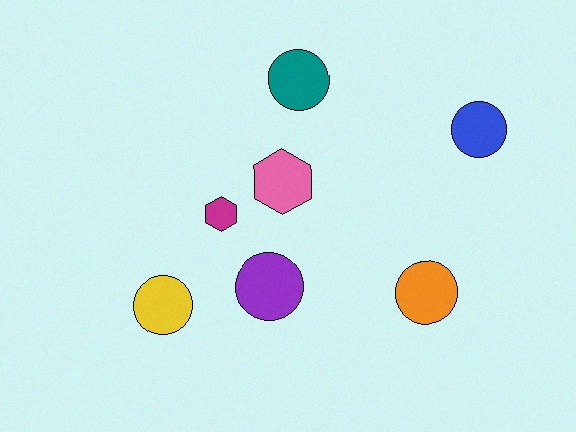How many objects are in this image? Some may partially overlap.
There are 7 objects.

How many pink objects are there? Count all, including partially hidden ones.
There is 1 pink object.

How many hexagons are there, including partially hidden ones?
There are 2 hexagons.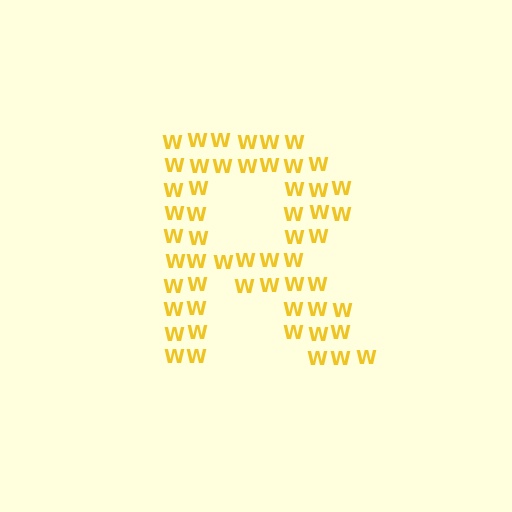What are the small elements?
The small elements are letter W's.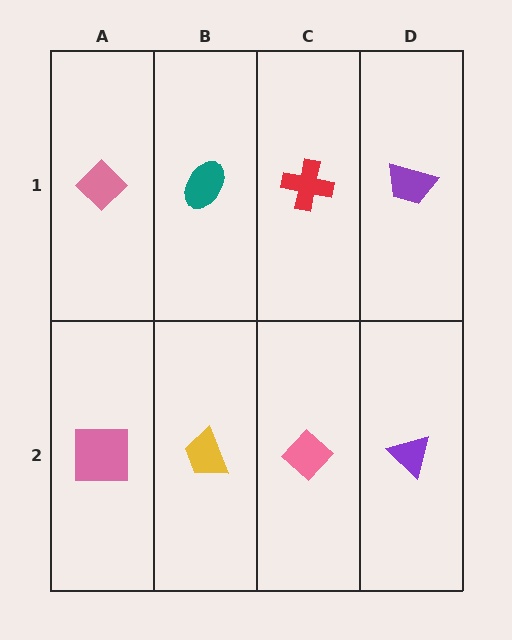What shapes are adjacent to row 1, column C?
A pink diamond (row 2, column C), a teal ellipse (row 1, column B), a purple trapezoid (row 1, column D).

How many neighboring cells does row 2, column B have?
3.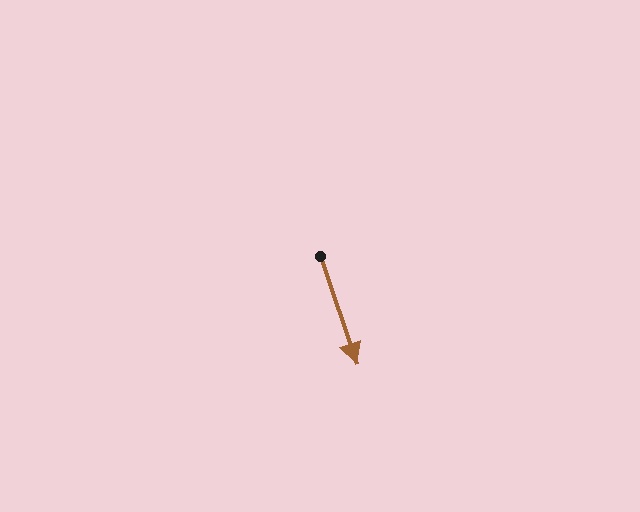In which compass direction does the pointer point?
South.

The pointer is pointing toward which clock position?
Roughly 5 o'clock.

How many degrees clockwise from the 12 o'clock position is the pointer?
Approximately 161 degrees.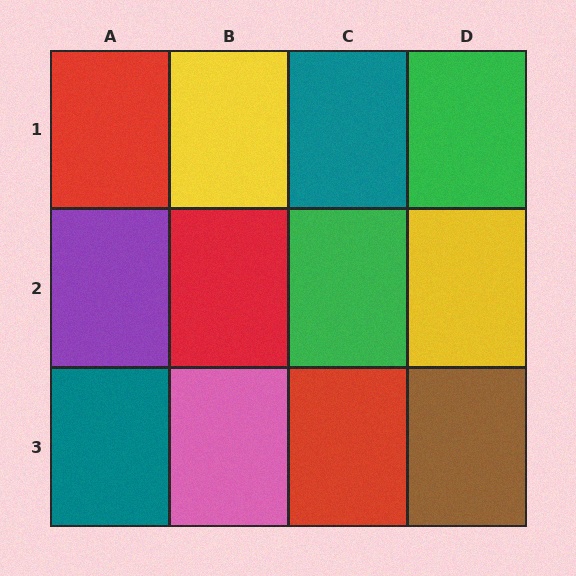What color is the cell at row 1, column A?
Red.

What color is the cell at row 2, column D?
Yellow.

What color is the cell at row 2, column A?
Purple.